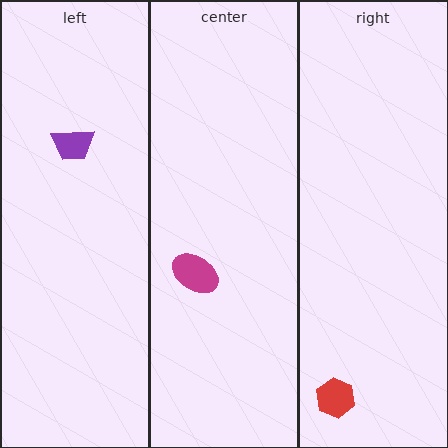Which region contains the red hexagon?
The right region.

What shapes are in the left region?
The purple trapezoid.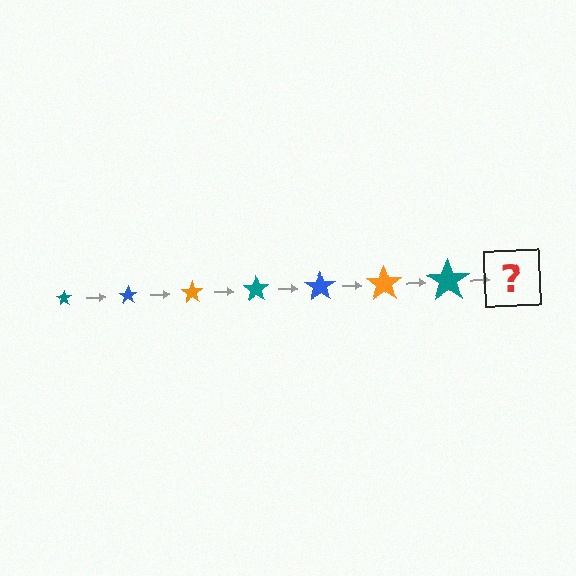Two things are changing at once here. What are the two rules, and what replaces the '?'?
The two rules are that the star grows larger each step and the color cycles through teal, blue, and orange. The '?' should be a blue star, larger than the previous one.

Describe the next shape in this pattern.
It should be a blue star, larger than the previous one.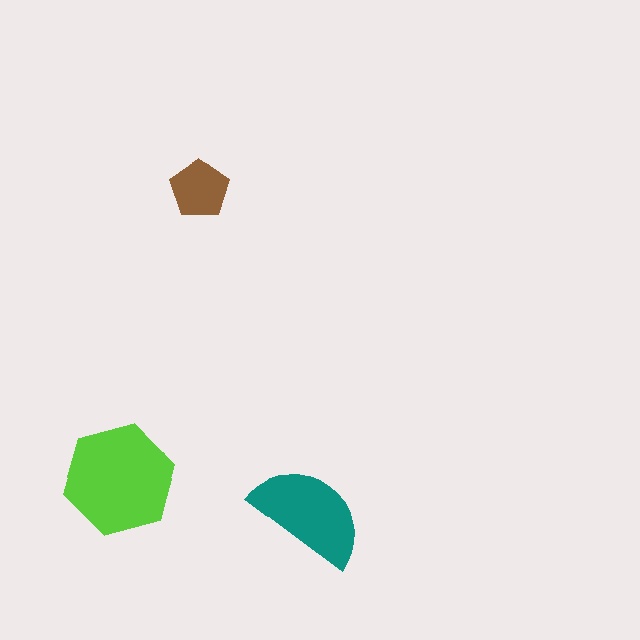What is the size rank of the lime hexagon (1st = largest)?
1st.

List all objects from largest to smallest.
The lime hexagon, the teal semicircle, the brown pentagon.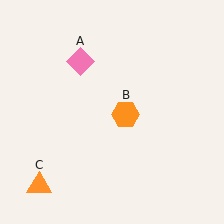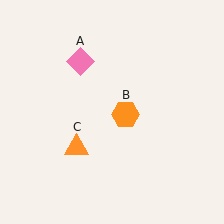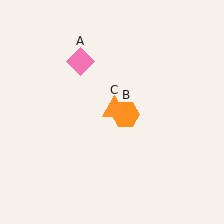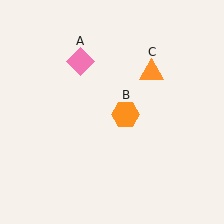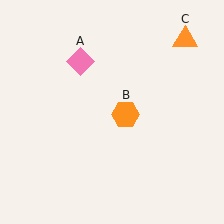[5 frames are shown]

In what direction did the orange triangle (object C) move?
The orange triangle (object C) moved up and to the right.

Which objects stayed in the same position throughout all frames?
Pink diamond (object A) and orange hexagon (object B) remained stationary.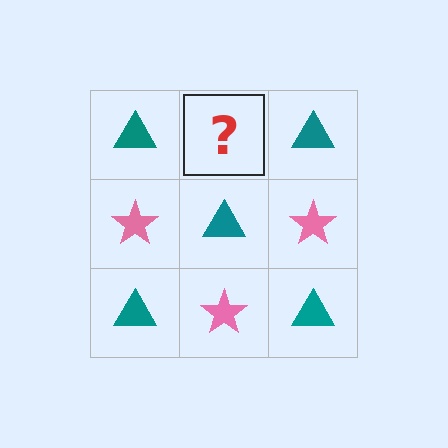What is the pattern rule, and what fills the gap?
The rule is that it alternates teal triangle and pink star in a checkerboard pattern. The gap should be filled with a pink star.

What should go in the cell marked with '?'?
The missing cell should contain a pink star.